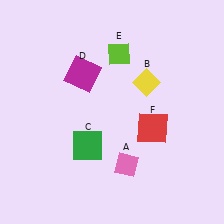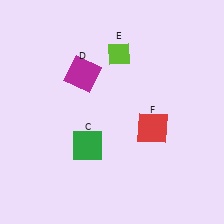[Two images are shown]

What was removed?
The pink diamond (A), the yellow diamond (B) were removed in Image 2.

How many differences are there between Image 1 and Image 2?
There are 2 differences between the two images.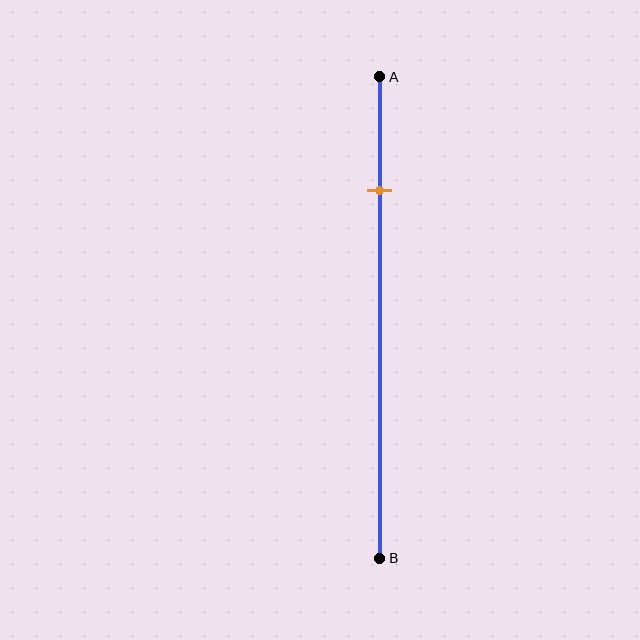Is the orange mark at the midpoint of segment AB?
No, the mark is at about 25% from A, not at the 50% midpoint.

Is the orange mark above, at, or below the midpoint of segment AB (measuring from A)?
The orange mark is above the midpoint of segment AB.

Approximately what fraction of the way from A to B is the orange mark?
The orange mark is approximately 25% of the way from A to B.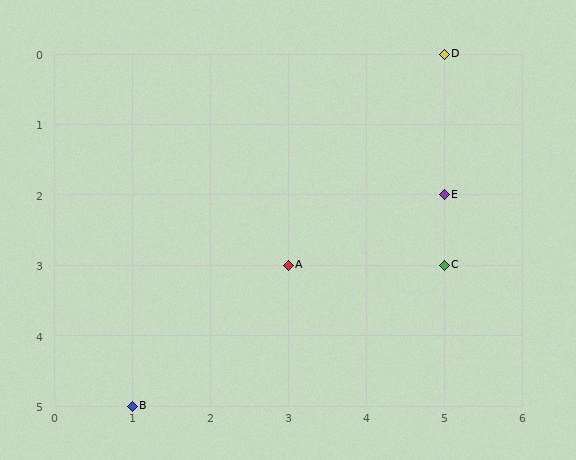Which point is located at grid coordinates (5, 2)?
Point E is at (5, 2).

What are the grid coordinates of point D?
Point D is at grid coordinates (5, 0).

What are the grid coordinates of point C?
Point C is at grid coordinates (5, 3).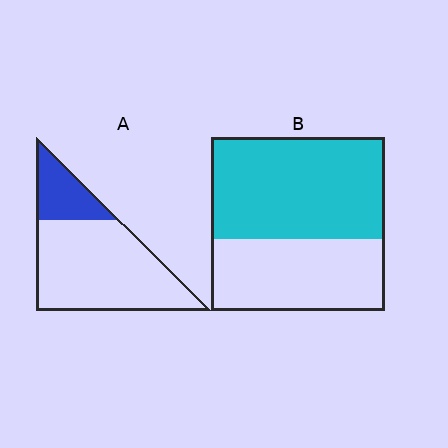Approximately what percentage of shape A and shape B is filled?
A is approximately 25% and B is approximately 60%.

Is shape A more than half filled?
No.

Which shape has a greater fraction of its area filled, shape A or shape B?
Shape B.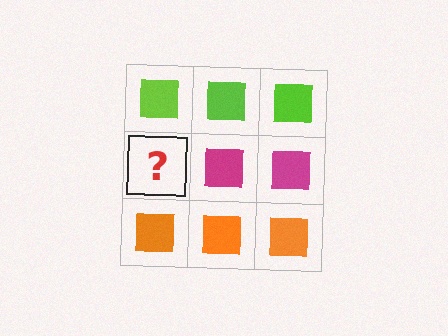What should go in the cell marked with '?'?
The missing cell should contain a magenta square.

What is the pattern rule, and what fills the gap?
The rule is that each row has a consistent color. The gap should be filled with a magenta square.